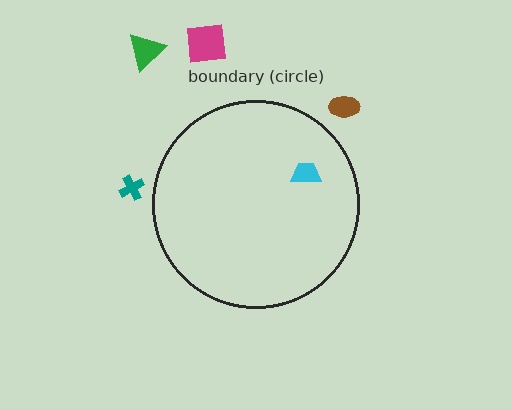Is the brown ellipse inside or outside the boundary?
Outside.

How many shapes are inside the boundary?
1 inside, 4 outside.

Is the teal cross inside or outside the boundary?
Outside.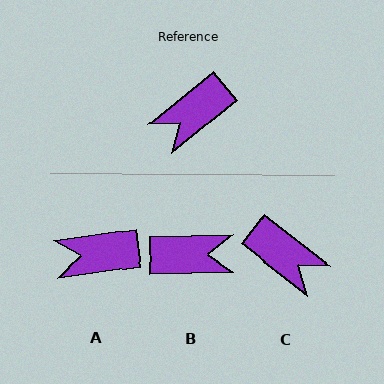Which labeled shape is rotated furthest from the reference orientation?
B, about 141 degrees away.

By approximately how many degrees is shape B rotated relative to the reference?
Approximately 141 degrees counter-clockwise.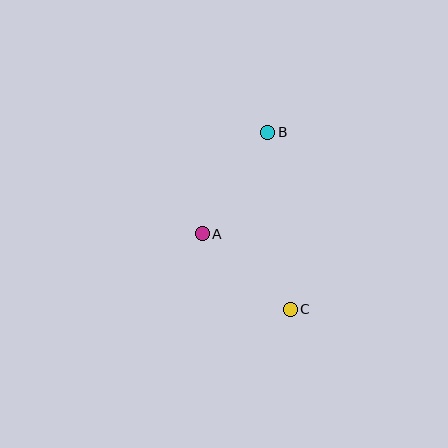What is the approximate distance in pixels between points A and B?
The distance between A and B is approximately 121 pixels.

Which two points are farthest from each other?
Points B and C are farthest from each other.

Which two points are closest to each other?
Points A and C are closest to each other.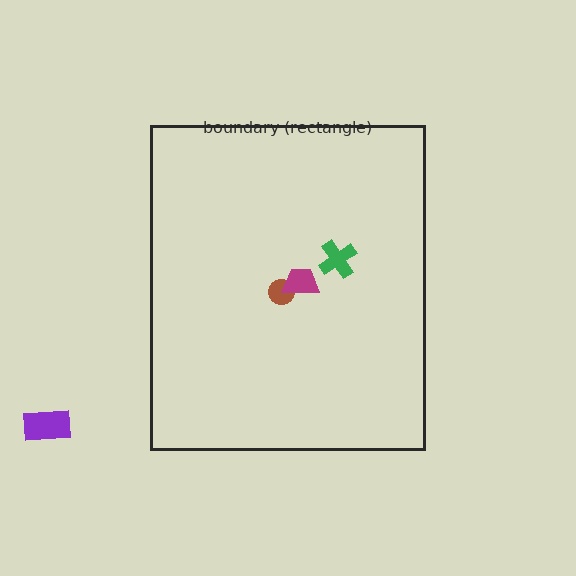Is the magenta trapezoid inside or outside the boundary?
Inside.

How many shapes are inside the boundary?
3 inside, 1 outside.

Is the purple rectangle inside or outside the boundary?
Outside.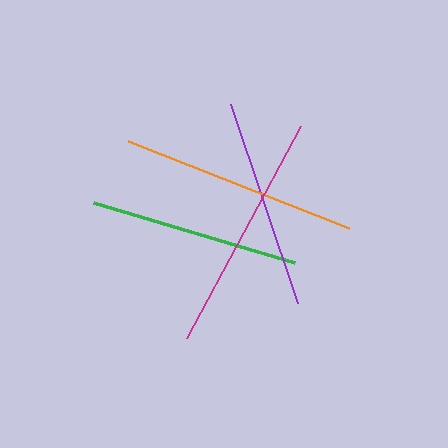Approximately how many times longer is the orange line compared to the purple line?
The orange line is approximately 1.1 times the length of the purple line.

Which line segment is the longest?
The magenta line is the longest at approximately 241 pixels.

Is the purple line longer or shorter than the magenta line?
The magenta line is longer than the purple line.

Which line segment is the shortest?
The purple line is the shortest at approximately 209 pixels.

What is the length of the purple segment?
The purple segment is approximately 209 pixels long.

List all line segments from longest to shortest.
From longest to shortest: magenta, orange, green, purple.